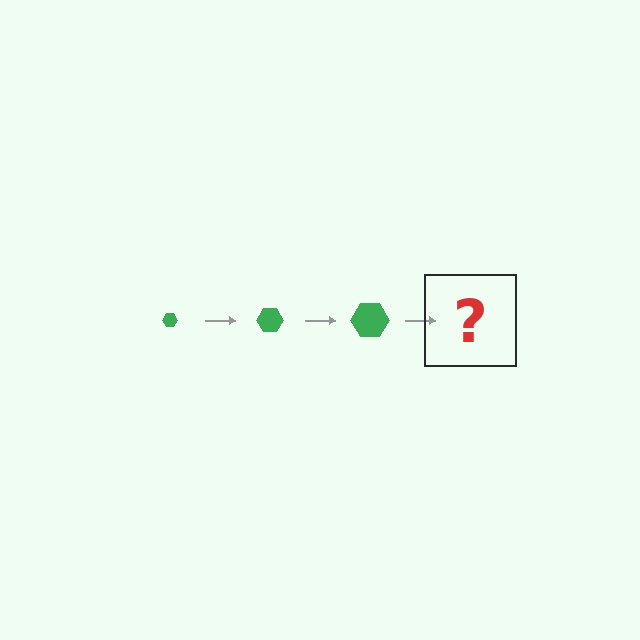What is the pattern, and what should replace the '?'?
The pattern is that the hexagon gets progressively larger each step. The '?' should be a green hexagon, larger than the previous one.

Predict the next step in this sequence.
The next step is a green hexagon, larger than the previous one.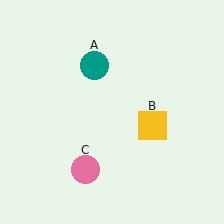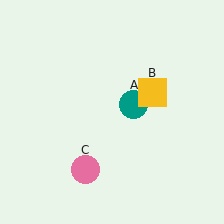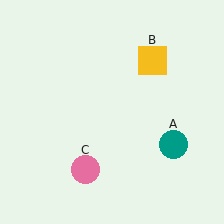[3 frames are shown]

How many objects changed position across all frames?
2 objects changed position: teal circle (object A), yellow square (object B).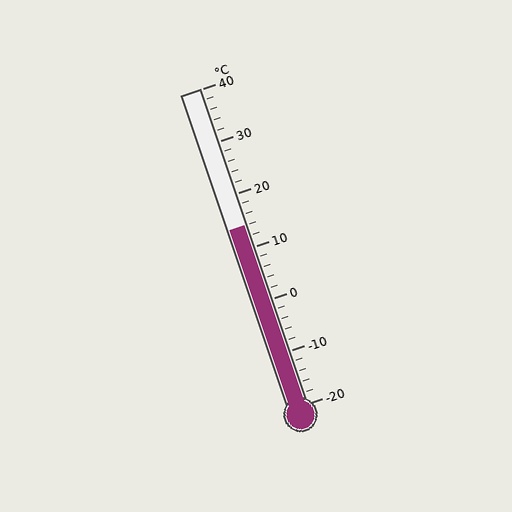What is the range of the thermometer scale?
The thermometer scale ranges from -20°C to 40°C.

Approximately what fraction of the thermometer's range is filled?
The thermometer is filled to approximately 55% of its range.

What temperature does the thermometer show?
The thermometer shows approximately 14°C.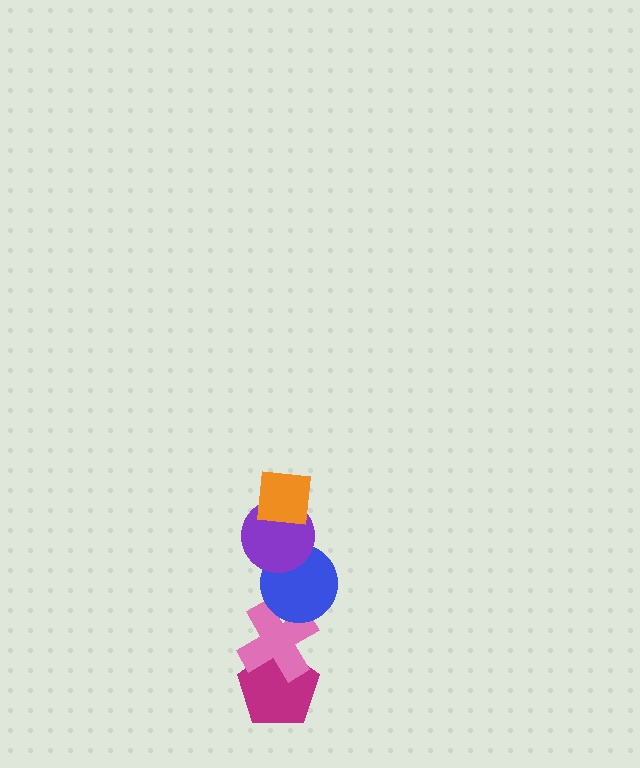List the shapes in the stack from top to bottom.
From top to bottom: the orange square, the purple circle, the blue circle, the pink cross, the magenta pentagon.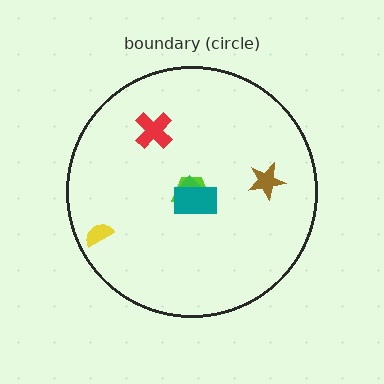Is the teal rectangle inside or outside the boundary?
Inside.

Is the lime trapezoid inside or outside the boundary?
Inside.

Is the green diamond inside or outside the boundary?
Inside.